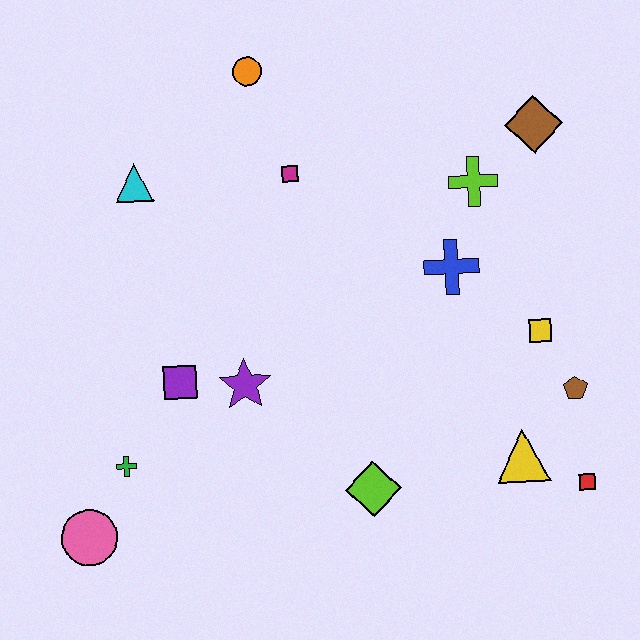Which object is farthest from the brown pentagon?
The pink circle is farthest from the brown pentagon.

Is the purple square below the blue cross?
Yes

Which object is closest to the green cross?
The pink circle is closest to the green cross.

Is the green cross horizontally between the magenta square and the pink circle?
Yes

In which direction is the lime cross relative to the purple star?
The lime cross is to the right of the purple star.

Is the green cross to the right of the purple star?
No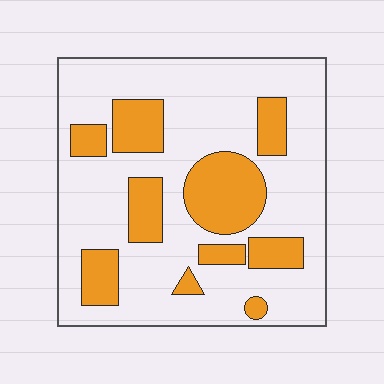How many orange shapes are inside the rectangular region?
10.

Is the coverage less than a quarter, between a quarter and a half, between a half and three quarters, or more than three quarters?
Between a quarter and a half.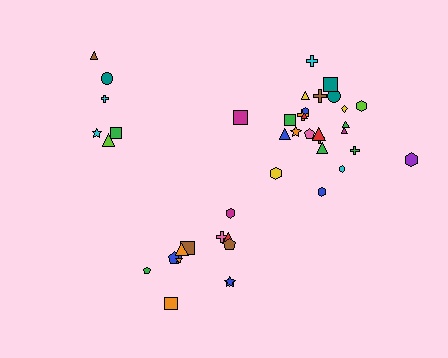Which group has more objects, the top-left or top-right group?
The top-right group.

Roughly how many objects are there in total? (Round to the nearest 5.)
Roughly 45 objects in total.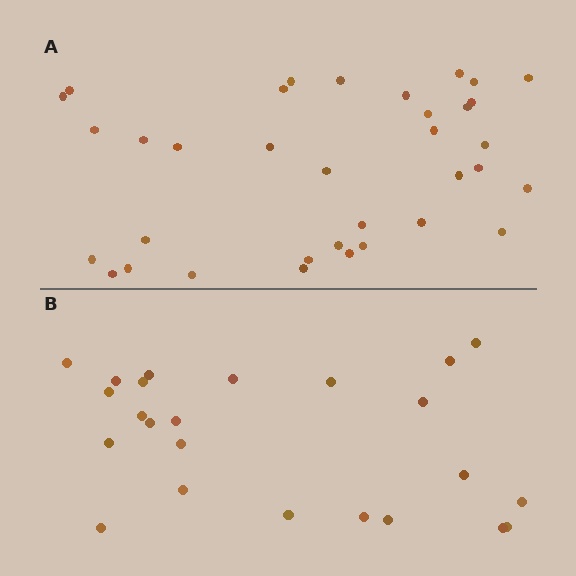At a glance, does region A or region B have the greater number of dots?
Region A (the top region) has more dots.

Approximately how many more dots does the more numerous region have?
Region A has roughly 12 or so more dots than region B.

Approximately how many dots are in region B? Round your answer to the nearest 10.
About 20 dots. (The exact count is 24, which rounds to 20.)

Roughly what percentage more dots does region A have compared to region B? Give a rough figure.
About 45% more.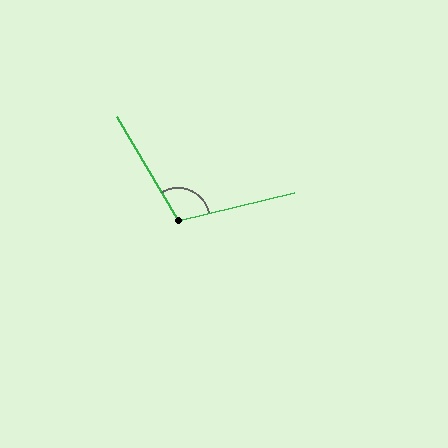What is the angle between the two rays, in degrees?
Approximately 107 degrees.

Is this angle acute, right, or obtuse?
It is obtuse.